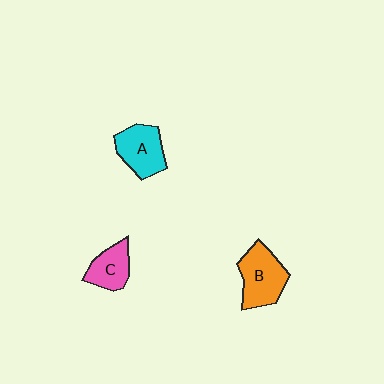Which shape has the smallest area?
Shape C (pink).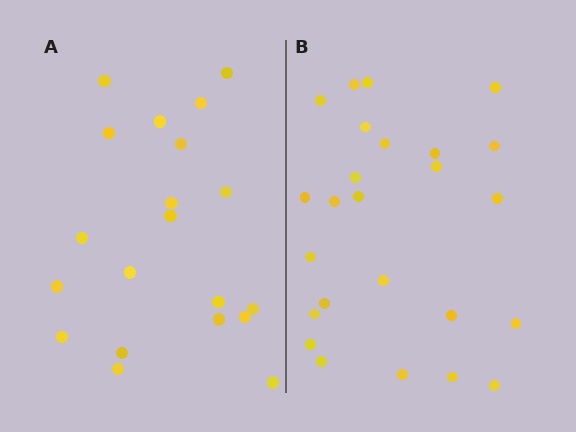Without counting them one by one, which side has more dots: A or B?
Region B (the right region) has more dots.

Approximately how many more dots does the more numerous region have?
Region B has about 5 more dots than region A.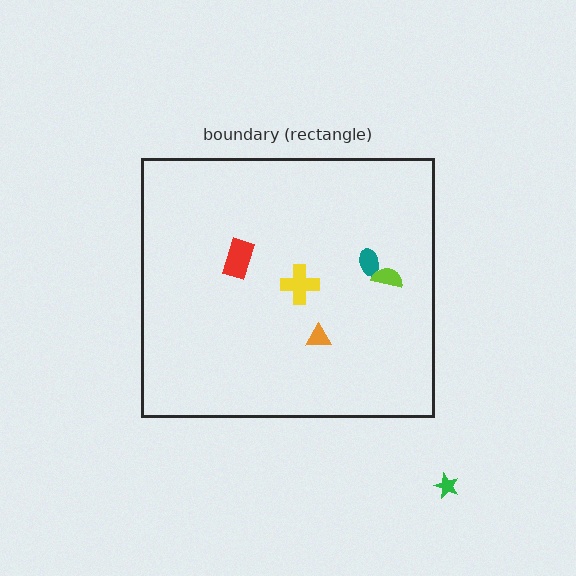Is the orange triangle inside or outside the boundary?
Inside.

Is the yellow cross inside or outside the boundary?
Inside.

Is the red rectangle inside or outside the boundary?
Inside.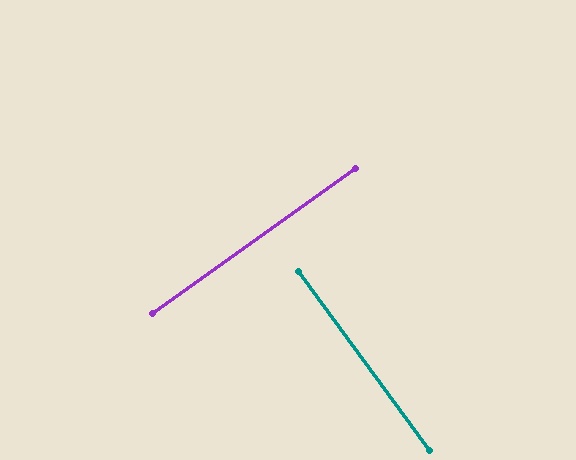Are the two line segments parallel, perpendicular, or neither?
Perpendicular — they meet at approximately 89°.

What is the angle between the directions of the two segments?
Approximately 89 degrees.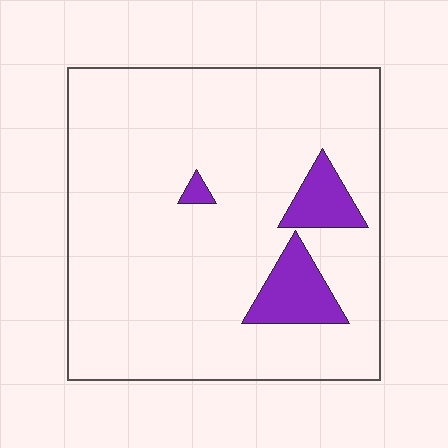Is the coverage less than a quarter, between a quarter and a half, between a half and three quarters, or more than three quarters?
Less than a quarter.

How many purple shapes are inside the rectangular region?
3.